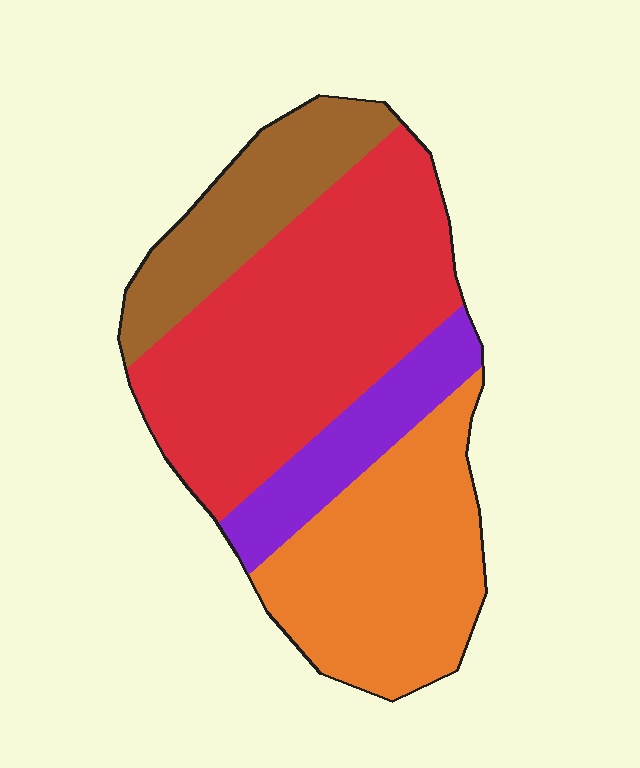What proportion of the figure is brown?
Brown takes up less than a quarter of the figure.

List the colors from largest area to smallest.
From largest to smallest: red, orange, brown, purple.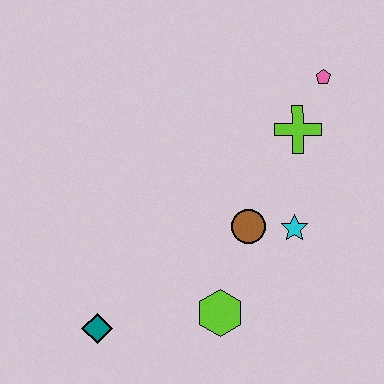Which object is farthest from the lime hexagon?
The pink pentagon is farthest from the lime hexagon.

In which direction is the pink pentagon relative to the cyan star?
The pink pentagon is above the cyan star.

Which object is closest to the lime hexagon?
The brown circle is closest to the lime hexagon.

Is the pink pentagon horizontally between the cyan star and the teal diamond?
No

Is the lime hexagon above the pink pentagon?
No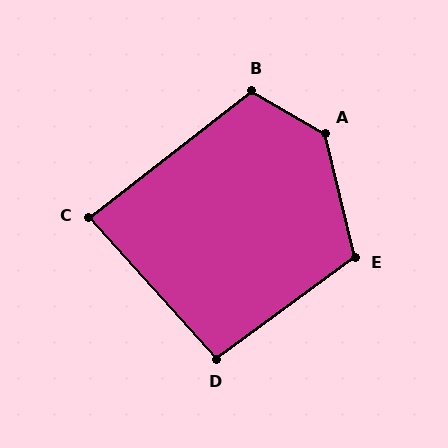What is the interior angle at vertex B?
Approximately 112 degrees (obtuse).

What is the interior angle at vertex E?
Approximately 112 degrees (obtuse).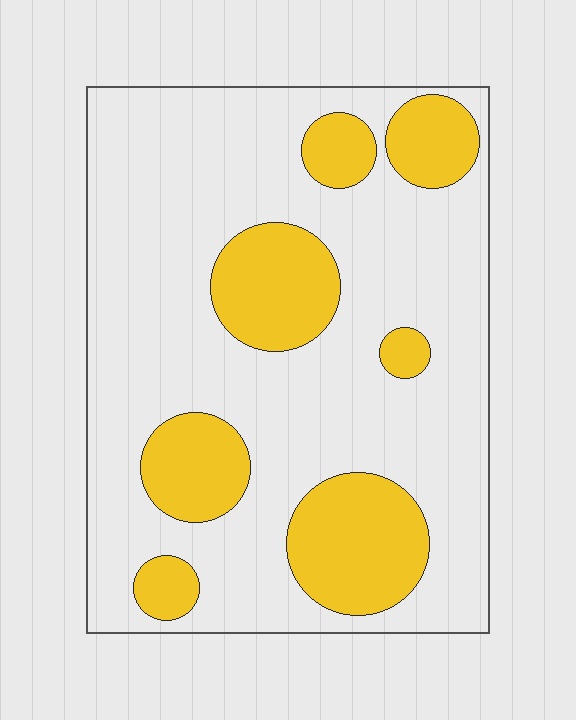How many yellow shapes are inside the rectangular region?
7.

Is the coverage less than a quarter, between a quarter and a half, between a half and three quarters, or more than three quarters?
Between a quarter and a half.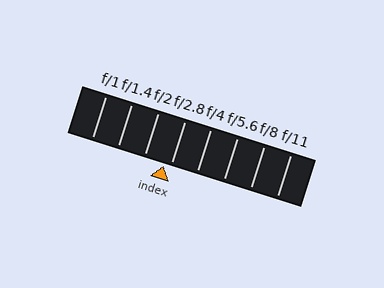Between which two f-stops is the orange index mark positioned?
The index mark is between f/2 and f/2.8.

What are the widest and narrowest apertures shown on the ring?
The widest aperture shown is f/1 and the narrowest is f/11.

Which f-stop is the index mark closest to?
The index mark is closest to f/2.8.